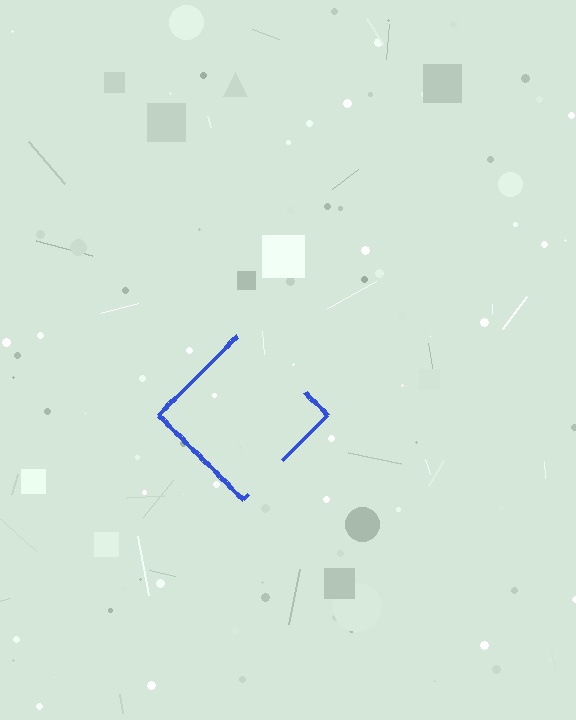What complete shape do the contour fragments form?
The contour fragments form a diamond.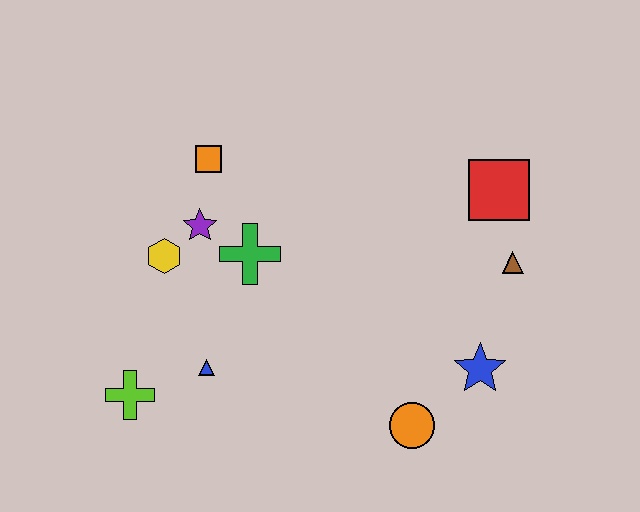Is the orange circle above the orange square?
No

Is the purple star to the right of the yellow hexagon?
Yes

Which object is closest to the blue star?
The orange circle is closest to the blue star.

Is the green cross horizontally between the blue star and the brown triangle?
No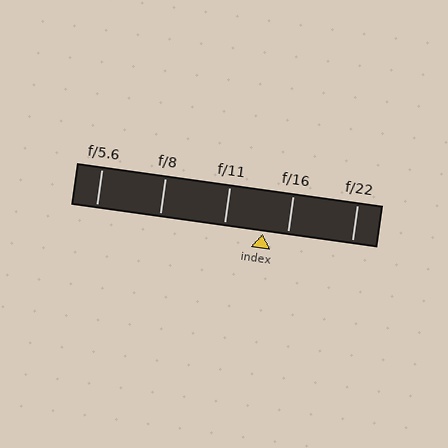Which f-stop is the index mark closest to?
The index mark is closest to f/16.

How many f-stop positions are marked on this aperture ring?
There are 5 f-stop positions marked.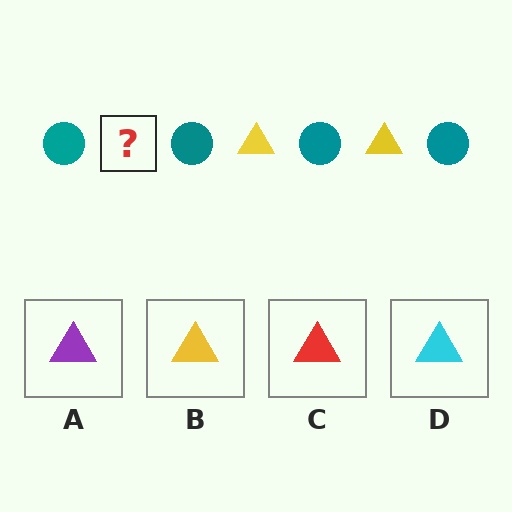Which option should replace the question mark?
Option B.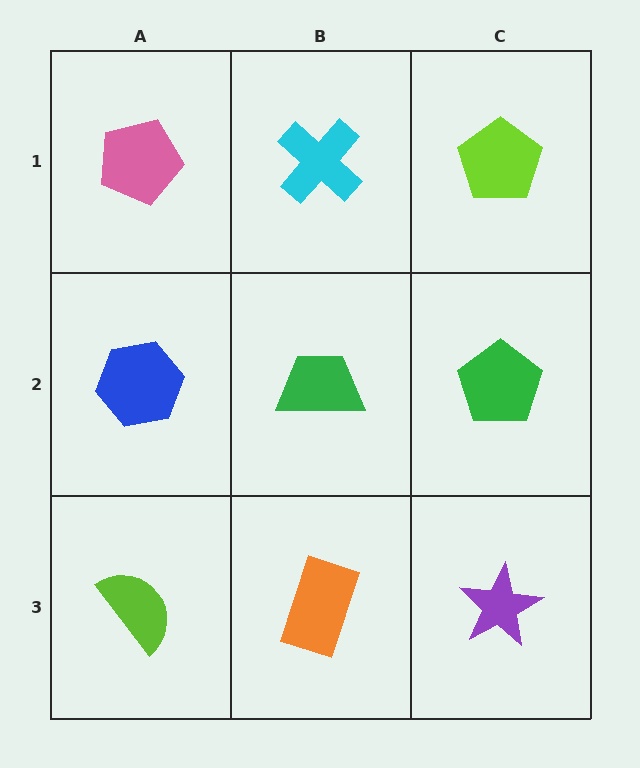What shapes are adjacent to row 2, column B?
A cyan cross (row 1, column B), an orange rectangle (row 3, column B), a blue hexagon (row 2, column A), a green pentagon (row 2, column C).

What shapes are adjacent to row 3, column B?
A green trapezoid (row 2, column B), a lime semicircle (row 3, column A), a purple star (row 3, column C).